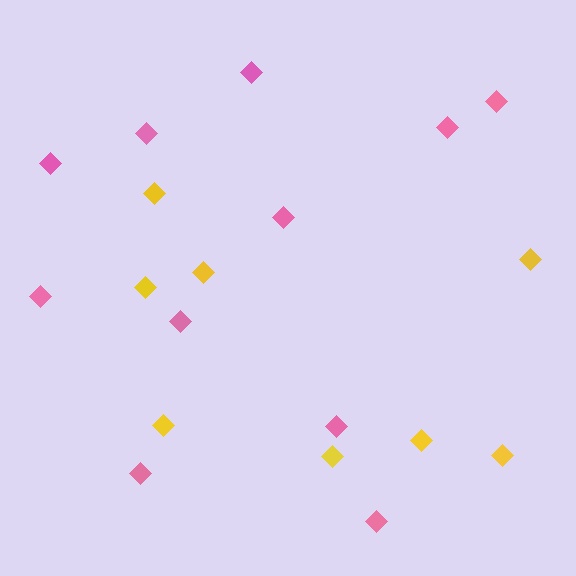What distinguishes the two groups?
There are 2 groups: one group of pink diamonds (11) and one group of yellow diamonds (8).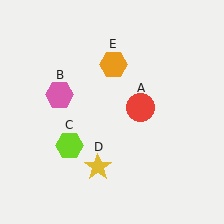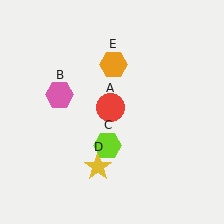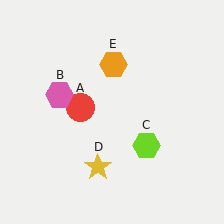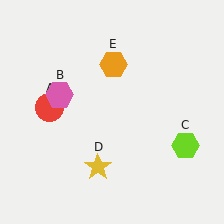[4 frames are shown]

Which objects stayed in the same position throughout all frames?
Pink hexagon (object B) and yellow star (object D) and orange hexagon (object E) remained stationary.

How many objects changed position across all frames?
2 objects changed position: red circle (object A), lime hexagon (object C).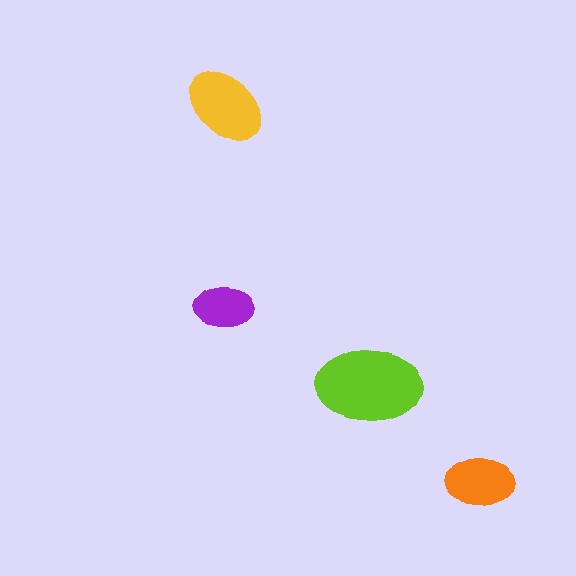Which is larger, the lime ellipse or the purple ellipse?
The lime one.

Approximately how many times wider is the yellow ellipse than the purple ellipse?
About 1.5 times wider.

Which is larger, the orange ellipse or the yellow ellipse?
The yellow one.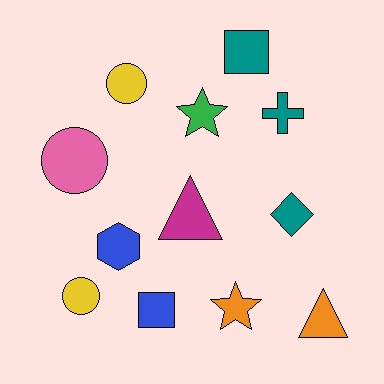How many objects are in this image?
There are 12 objects.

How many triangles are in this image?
There are 2 triangles.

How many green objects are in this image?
There is 1 green object.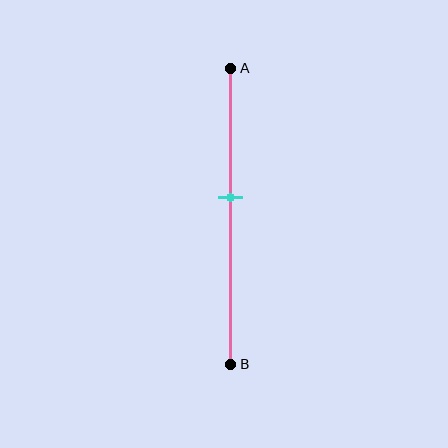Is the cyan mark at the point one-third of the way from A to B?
No, the mark is at about 45% from A, not at the 33% one-third point.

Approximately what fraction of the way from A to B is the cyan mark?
The cyan mark is approximately 45% of the way from A to B.